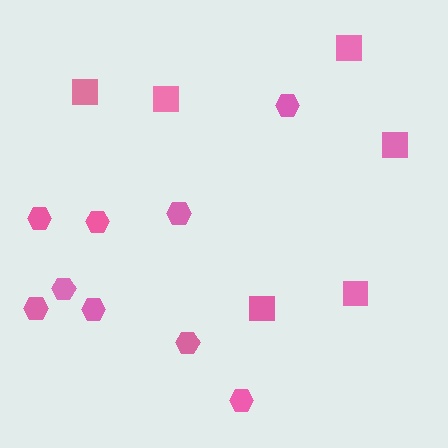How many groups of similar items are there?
There are 2 groups: one group of hexagons (9) and one group of squares (6).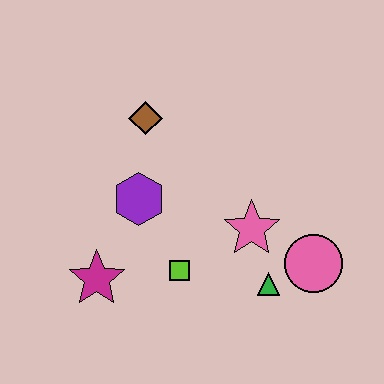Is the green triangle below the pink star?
Yes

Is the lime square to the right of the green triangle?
No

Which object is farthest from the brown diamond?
The pink circle is farthest from the brown diamond.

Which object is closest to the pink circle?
The green triangle is closest to the pink circle.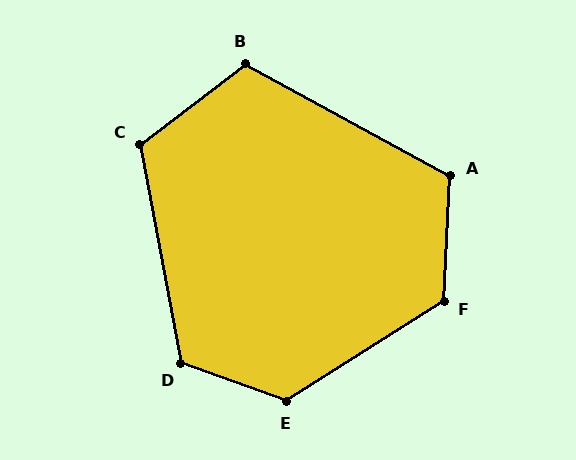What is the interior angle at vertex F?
Approximately 126 degrees (obtuse).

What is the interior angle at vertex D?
Approximately 120 degrees (obtuse).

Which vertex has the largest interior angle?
E, at approximately 128 degrees.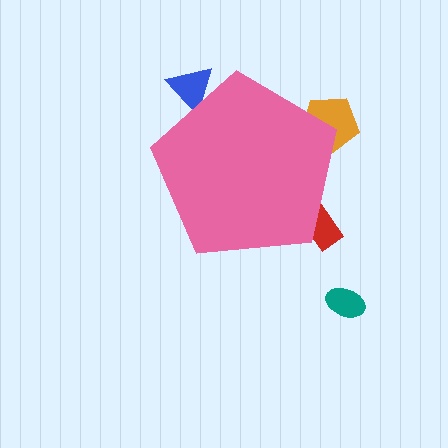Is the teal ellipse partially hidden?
No, the teal ellipse is fully visible.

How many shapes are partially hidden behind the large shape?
3 shapes are partially hidden.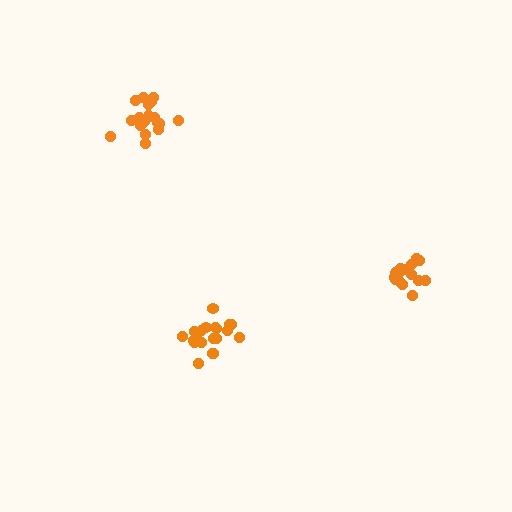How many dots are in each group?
Group 1: 19 dots, Group 2: 20 dots, Group 3: 15 dots (54 total).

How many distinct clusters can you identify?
There are 3 distinct clusters.